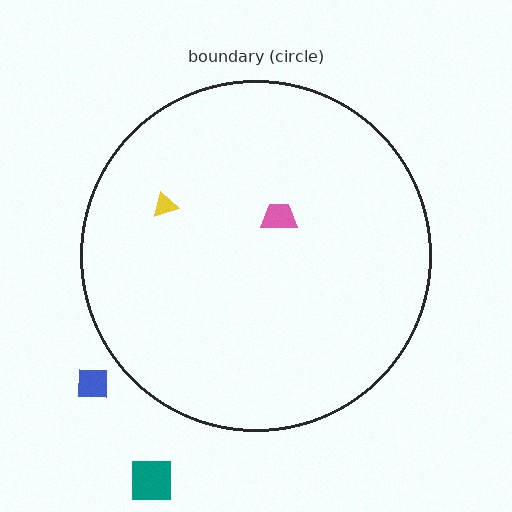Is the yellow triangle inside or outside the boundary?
Inside.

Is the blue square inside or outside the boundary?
Outside.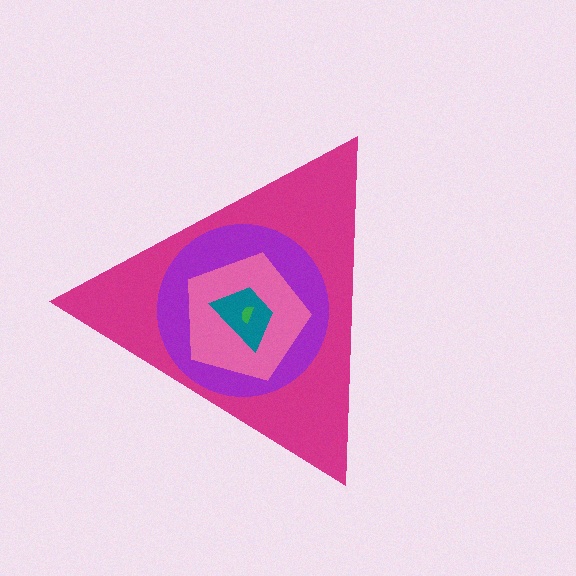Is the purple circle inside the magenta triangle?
Yes.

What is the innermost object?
The green semicircle.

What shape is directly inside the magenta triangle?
The purple circle.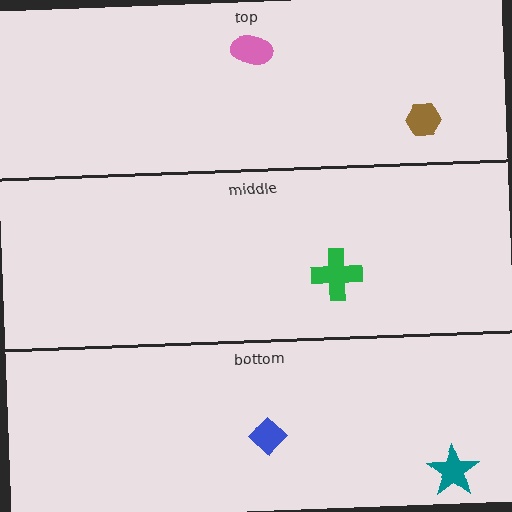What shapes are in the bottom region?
The blue diamond, the teal star.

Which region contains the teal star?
The bottom region.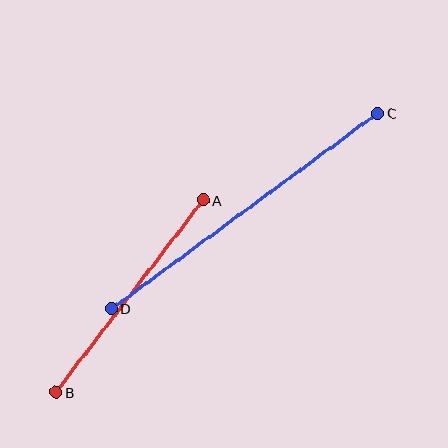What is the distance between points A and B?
The distance is approximately 242 pixels.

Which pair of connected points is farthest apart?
Points C and D are farthest apart.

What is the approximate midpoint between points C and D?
The midpoint is at approximately (245, 211) pixels.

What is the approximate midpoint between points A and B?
The midpoint is at approximately (130, 296) pixels.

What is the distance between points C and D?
The distance is approximately 330 pixels.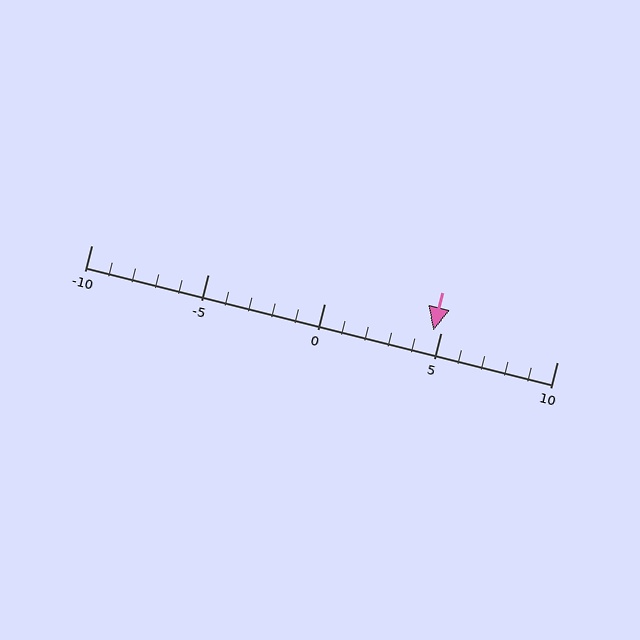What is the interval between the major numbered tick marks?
The major tick marks are spaced 5 units apart.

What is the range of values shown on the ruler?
The ruler shows values from -10 to 10.